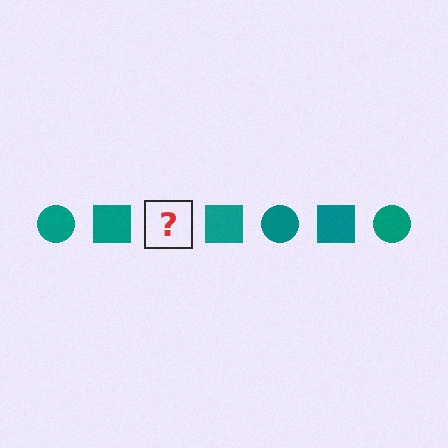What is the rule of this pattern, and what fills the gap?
The rule is that the pattern cycles through circle, square shapes in teal. The gap should be filled with a teal circle.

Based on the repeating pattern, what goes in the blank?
The blank should be a teal circle.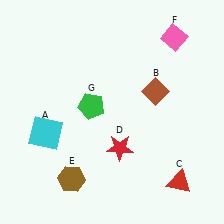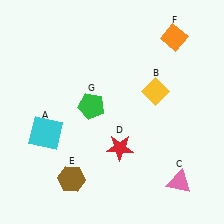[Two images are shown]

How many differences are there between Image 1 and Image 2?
There are 3 differences between the two images.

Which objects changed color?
B changed from brown to yellow. C changed from red to pink. F changed from pink to orange.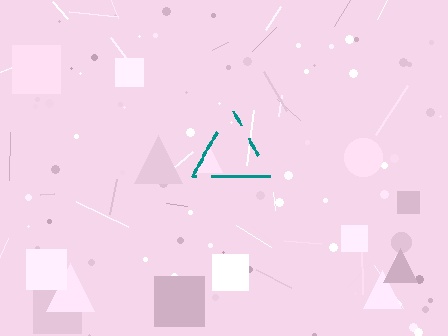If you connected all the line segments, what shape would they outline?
They would outline a triangle.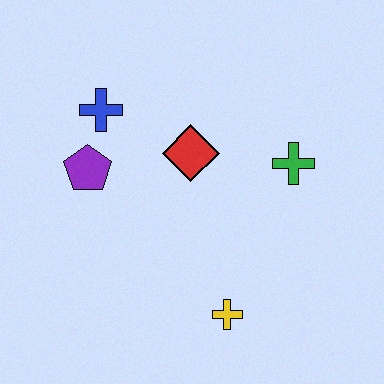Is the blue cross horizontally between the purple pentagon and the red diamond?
Yes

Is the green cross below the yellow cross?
No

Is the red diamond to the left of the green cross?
Yes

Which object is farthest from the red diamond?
The yellow cross is farthest from the red diamond.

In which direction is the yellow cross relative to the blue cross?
The yellow cross is below the blue cross.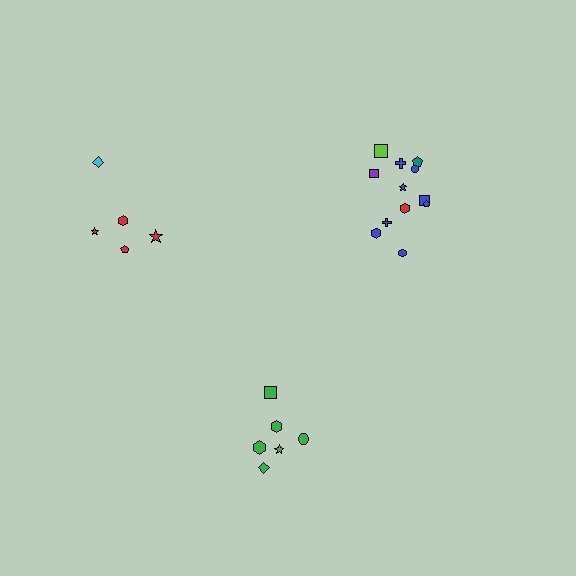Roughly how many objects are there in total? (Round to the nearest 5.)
Roughly 25 objects in total.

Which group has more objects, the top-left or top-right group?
The top-right group.